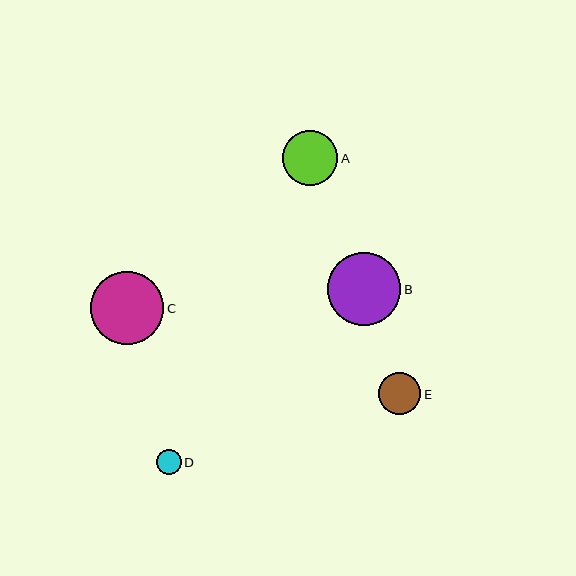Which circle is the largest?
Circle C is the largest with a size of approximately 73 pixels.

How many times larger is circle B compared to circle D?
Circle B is approximately 2.9 times the size of circle D.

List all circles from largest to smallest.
From largest to smallest: C, B, A, E, D.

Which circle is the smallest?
Circle D is the smallest with a size of approximately 25 pixels.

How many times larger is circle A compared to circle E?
Circle A is approximately 1.3 times the size of circle E.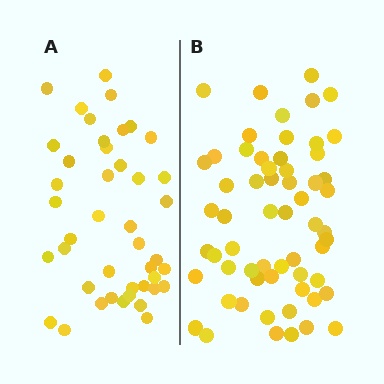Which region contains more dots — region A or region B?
Region B (the right region) has more dots.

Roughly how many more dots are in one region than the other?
Region B has approximately 15 more dots than region A.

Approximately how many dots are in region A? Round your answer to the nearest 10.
About 40 dots. (The exact count is 43, which rounds to 40.)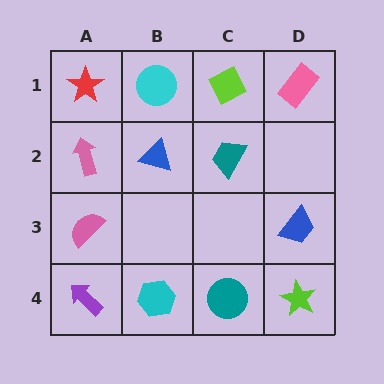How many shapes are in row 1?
4 shapes.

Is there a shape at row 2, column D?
No, that cell is empty.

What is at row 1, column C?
A lime diamond.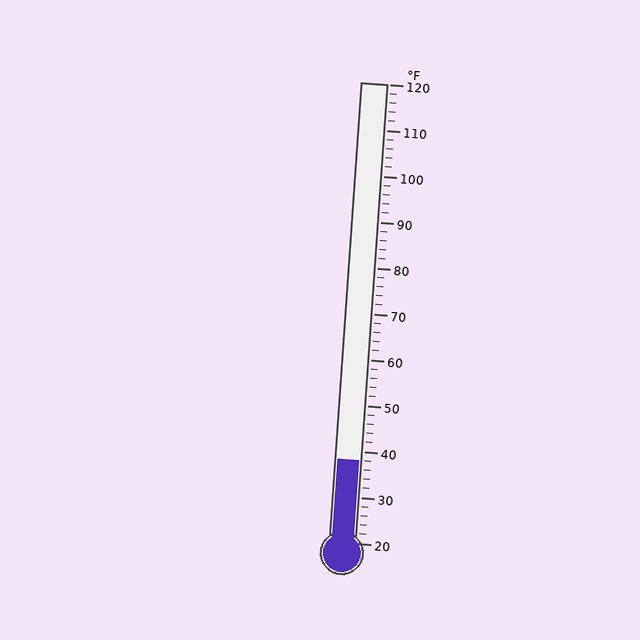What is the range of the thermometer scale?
The thermometer scale ranges from 20°F to 120°F.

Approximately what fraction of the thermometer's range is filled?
The thermometer is filled to approximately 20% of its range.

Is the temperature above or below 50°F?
The temperature is below 50°F.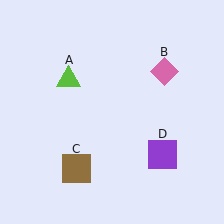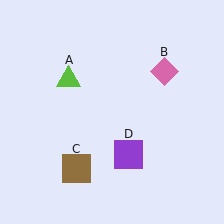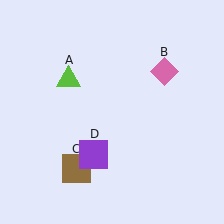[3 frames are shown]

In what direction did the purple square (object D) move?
The purple square (object D) moved left.